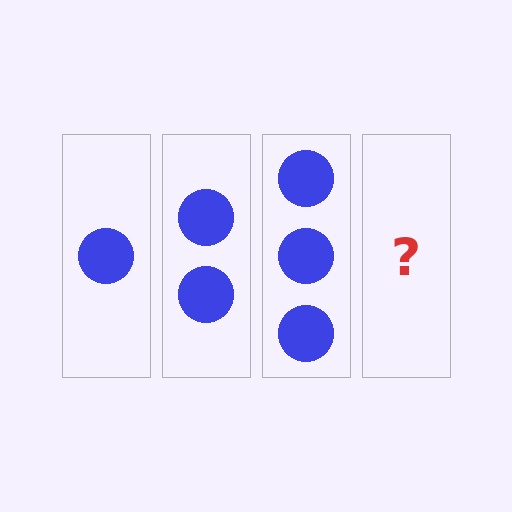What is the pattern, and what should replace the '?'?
The pattern is that each step adds one more circle. The '?' should be 4 circles.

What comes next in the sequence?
The next element should be 4 circles.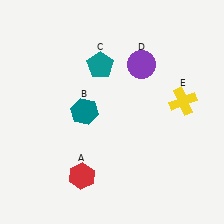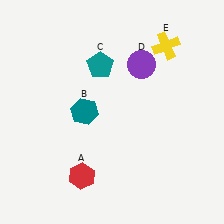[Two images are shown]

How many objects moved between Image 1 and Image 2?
1 object moved between the two images.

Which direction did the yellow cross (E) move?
The yellow cross (E) moved up.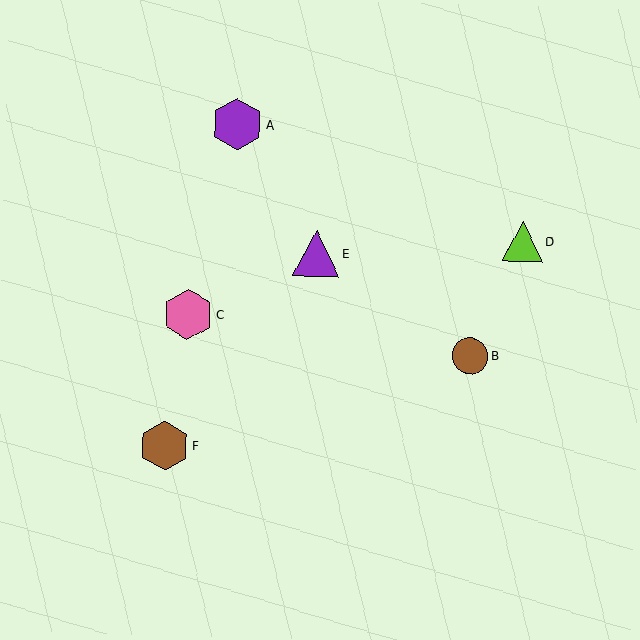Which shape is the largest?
The purple hexagon (labeled A) is the largest.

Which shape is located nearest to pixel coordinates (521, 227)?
The lime triangle (labeled D) at (523, 241) is nearest to that location.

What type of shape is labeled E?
Shape E is a purple triangle.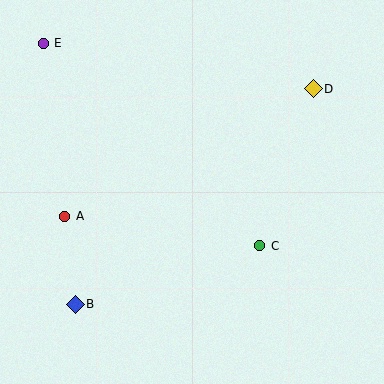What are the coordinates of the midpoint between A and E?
The midpoint between A and E is at (54, 130).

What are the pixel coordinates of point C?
Point C is at (260, 246).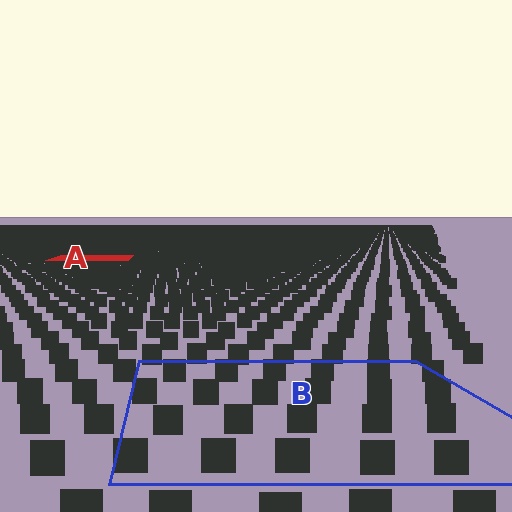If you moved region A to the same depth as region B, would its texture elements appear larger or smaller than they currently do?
They would appear larger. At a closer depth, the same texture elements are projected at a bigger on-screen size.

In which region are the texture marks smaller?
The texture marks are smaller in region A, because it is farther away.